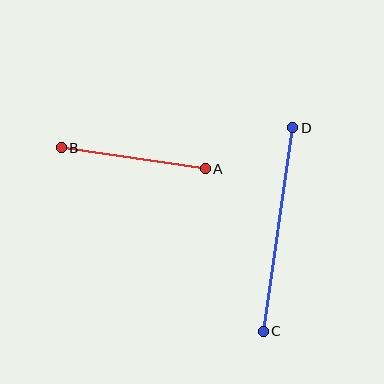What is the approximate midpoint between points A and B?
The midpoint is at approximately (133, 158) pixels.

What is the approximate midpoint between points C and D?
The midpoint is at approximately (278, 230) pixels.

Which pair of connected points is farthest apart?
Points C and D are farthest apart.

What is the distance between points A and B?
The distance is approximately 146 pixels.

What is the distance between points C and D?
The distance is approximately 205 pixels.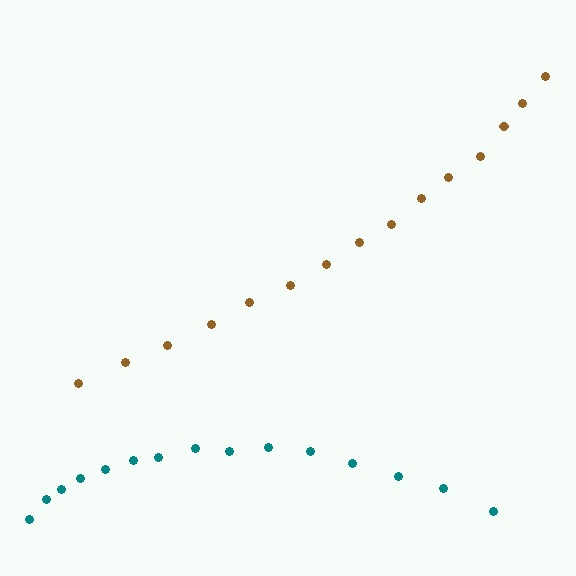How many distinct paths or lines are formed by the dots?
There are 2 distinct paths.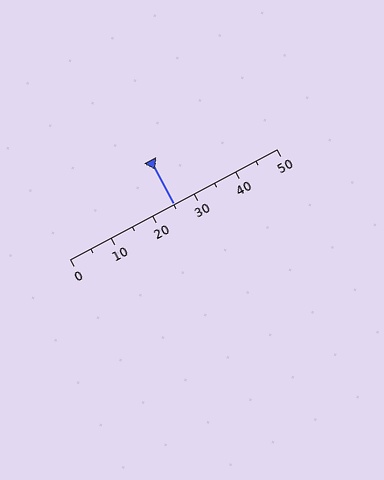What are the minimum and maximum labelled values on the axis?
The axis runs from 0 to 50.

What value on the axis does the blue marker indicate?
The marker indicates approximately 25.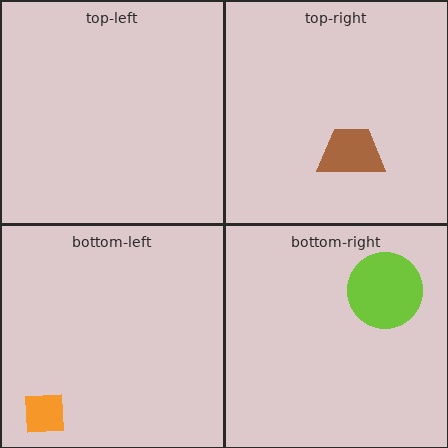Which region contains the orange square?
The bottom-left region.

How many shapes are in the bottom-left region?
1.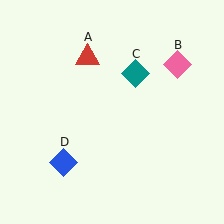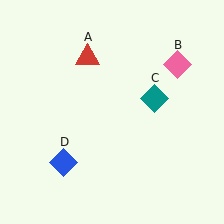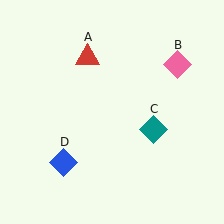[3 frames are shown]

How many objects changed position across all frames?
1 object changed position: teal diamond (object C).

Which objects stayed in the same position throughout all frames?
Red triangle (object A) and pink diamond (object B) and blue diamond (object D) remained stationary.